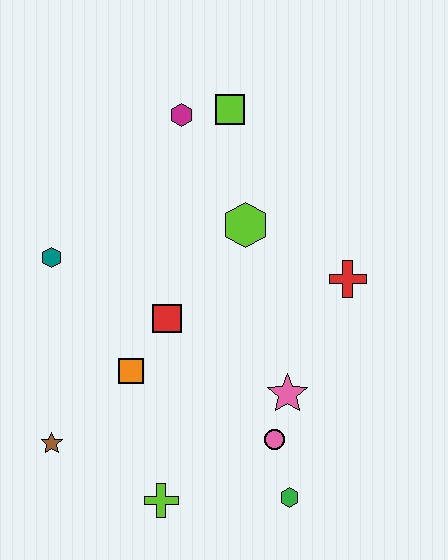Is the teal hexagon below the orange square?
No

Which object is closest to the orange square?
The red square is closest to the orange square.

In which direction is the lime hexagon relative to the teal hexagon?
The lime hexagon is to the right of the teal hexagon.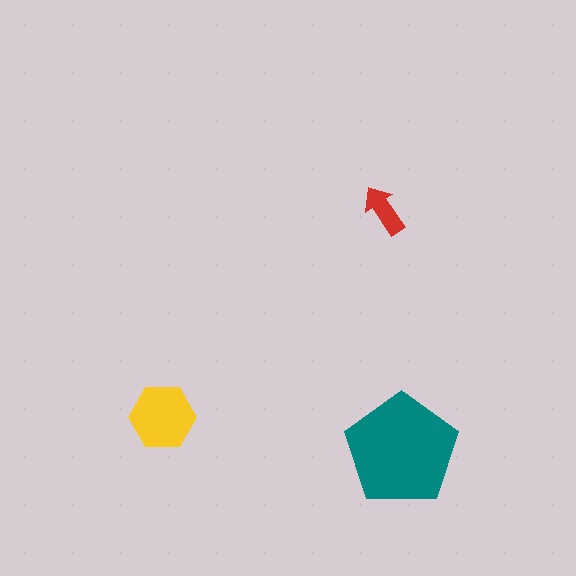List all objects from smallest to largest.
The red arrow, the yellow hexagon, the teal pentagon.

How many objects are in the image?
There are 3 objects in the image.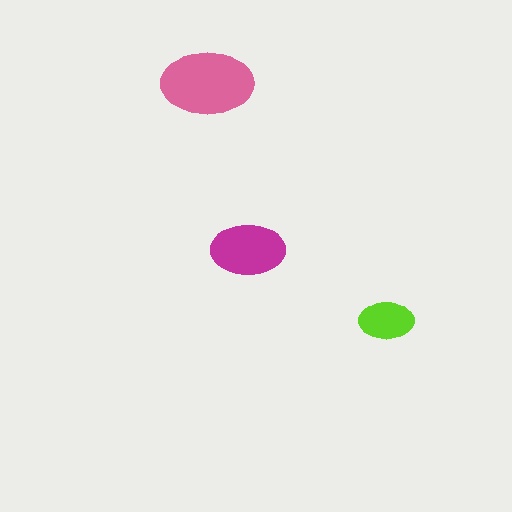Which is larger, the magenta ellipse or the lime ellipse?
The magenta one.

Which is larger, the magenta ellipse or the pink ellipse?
The pink one.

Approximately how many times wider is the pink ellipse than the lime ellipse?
About 1.5 times wider.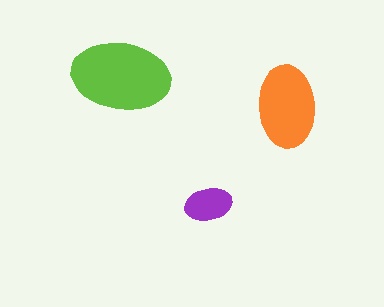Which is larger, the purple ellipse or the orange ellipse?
The orange one.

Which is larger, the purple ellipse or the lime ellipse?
The lime one.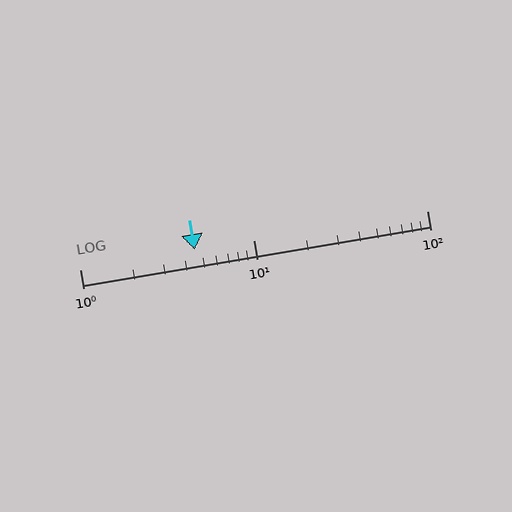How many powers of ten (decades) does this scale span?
The scale spans 2 decades, from 1 to 100.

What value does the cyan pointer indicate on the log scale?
The pointer indicates approximately 4.6.